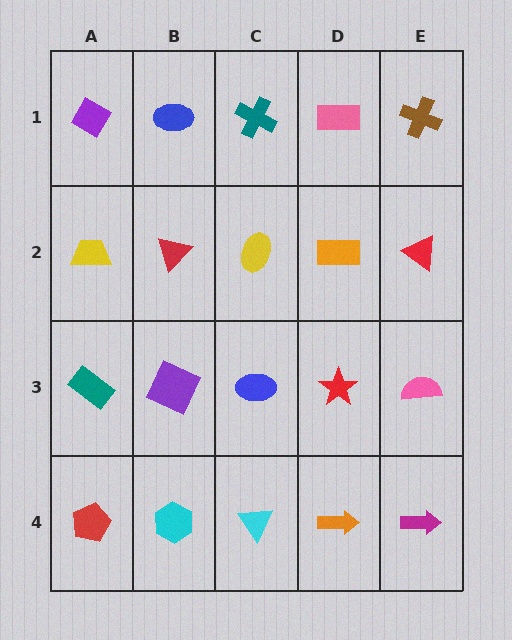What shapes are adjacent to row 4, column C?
A blue ellipse (row 3, column C), a cyan hexagon (row 4, column B), an orange arrow (row 4, column D).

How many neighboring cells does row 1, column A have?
2.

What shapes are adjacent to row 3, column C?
A yellow ellipse (row 2, column C), a cyan triangle (row 4, column C), a purple square (row 3, column B), a red star (row 3, column D).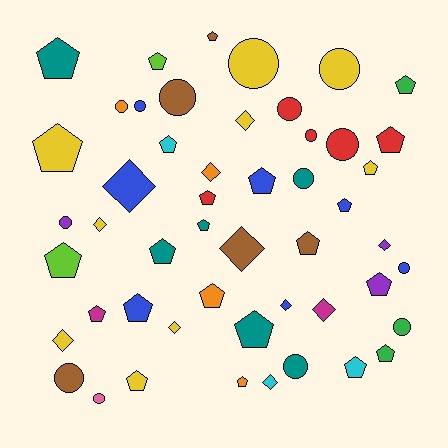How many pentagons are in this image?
There are 24 pentagons.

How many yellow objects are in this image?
There are 9 yellow objects.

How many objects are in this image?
There are 50 objects.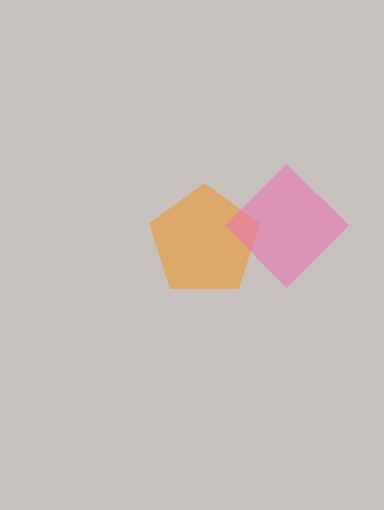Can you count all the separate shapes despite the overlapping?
Yes, there are 2 separate shapes.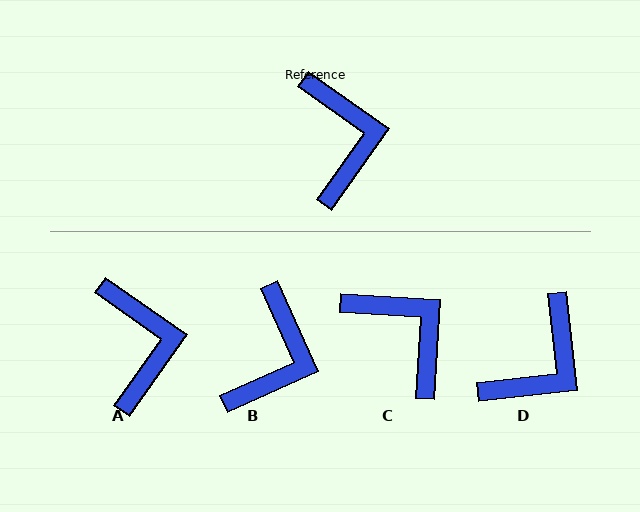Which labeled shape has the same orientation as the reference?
A.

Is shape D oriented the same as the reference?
No, it is off by about 48 degrees.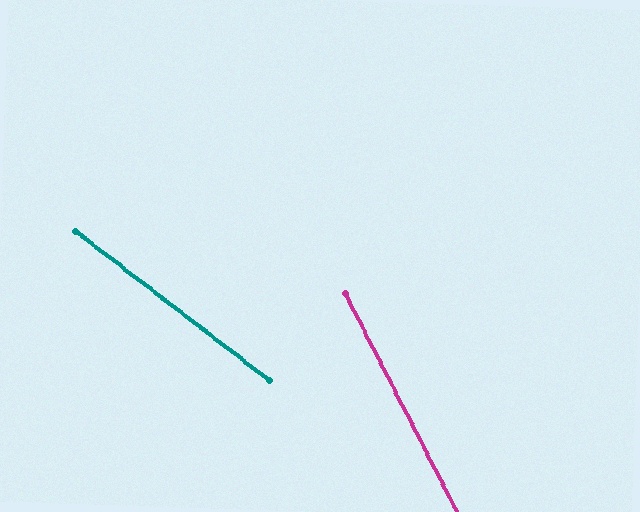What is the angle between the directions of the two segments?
Approximately 25 degrees.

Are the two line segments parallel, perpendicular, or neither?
Neither parallel nor perpendicular — they differ by about 25°.